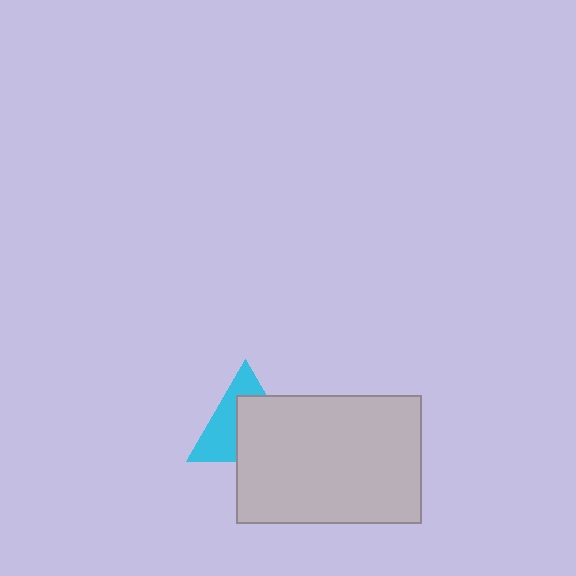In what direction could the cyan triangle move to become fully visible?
The cyan triangle could move toward the upper-left. That would shift it out from behind the light gray rectangle entirely.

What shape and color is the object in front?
The object in front is a light gray rectangle.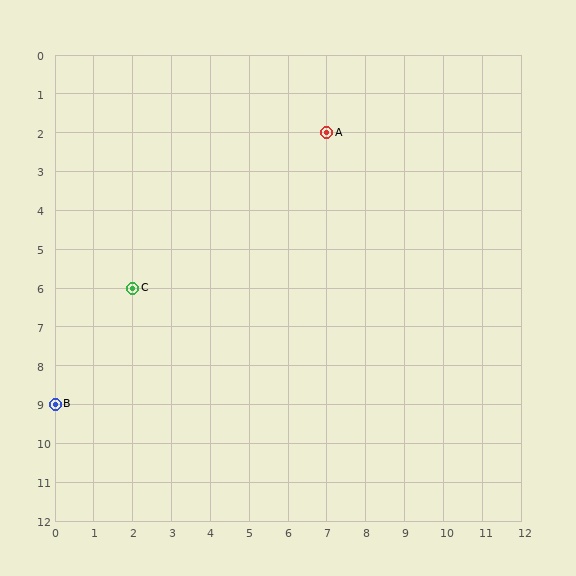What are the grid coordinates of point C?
Point C is at grid coordinates (2, 6).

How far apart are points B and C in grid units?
Points B and C are 2 columns and 3 rows apart (about 3.6 grid units diagonally).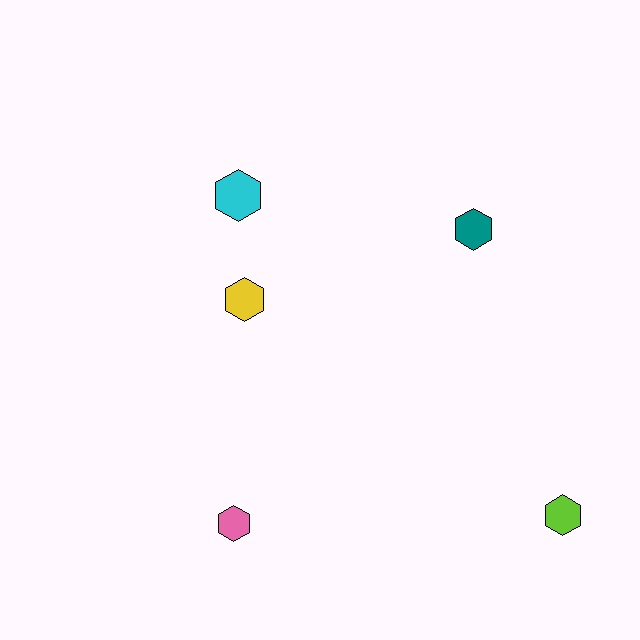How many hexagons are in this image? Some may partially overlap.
There are 5 hexagons.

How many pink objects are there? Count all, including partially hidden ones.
There is 1 pink object.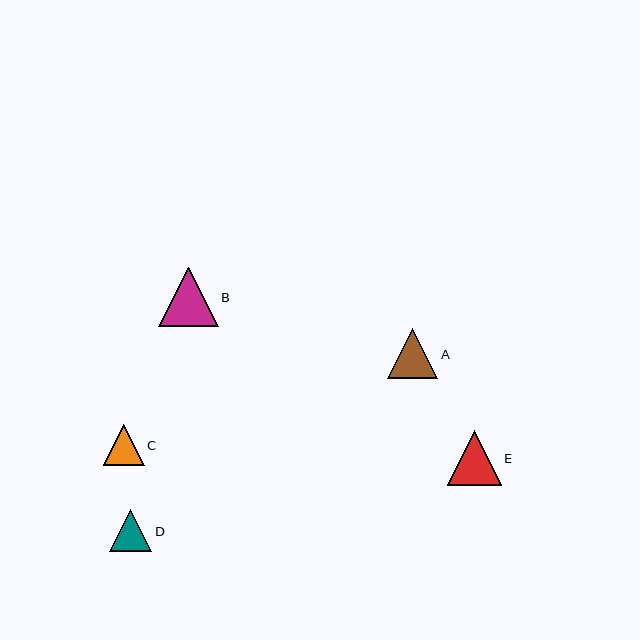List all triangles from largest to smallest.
From largest to smallest: B, E, A, D, C.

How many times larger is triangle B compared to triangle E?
Triangle B is approximately 1.1 times the size of triangle E.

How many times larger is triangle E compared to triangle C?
Triangle E is approximately 1.3 times the size of triangle C.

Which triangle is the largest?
Triangle B is the largest with a size of approximately 60 pixels.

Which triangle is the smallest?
Triangle C is the smallest with a size of approximately 41 pixels.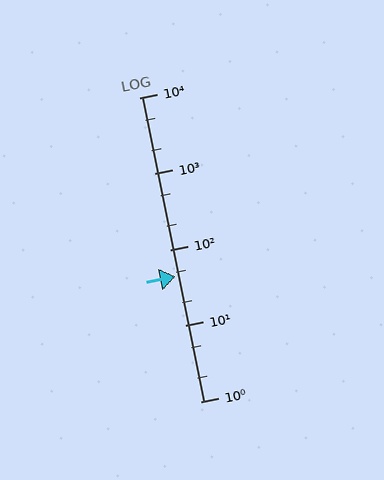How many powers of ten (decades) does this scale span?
The scale spans 4 decades, from 1 to 10000.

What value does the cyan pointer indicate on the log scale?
The pointer indicates approximately 44.